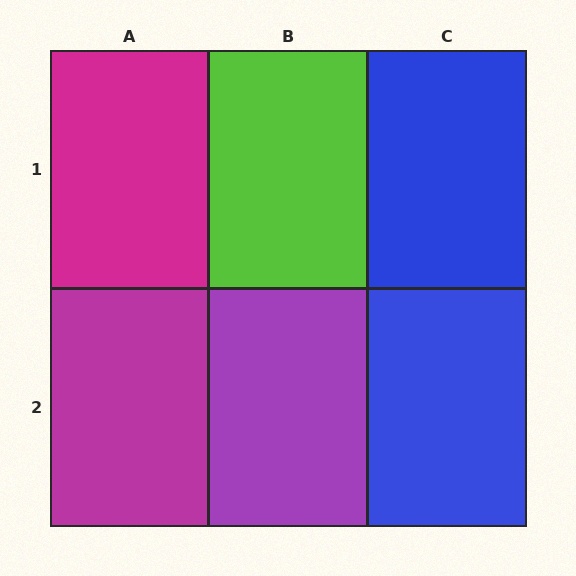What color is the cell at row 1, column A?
Magenta.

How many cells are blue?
2 cells are blue.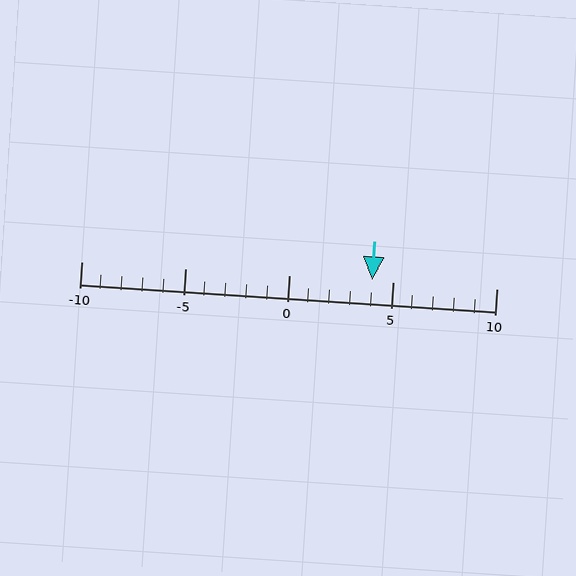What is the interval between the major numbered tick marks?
The major tick marks are spaced 5 units apart.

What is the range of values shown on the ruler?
The ruler shows values from -10 to 10.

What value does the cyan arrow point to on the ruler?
The cyan arrow points to approximately 4.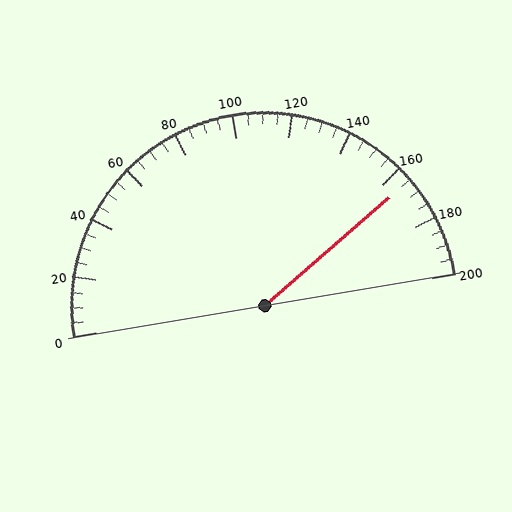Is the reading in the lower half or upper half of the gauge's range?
The reading is in the upper half of the range (0 to 200).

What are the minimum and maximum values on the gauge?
The gauge ranges from 0 to 200.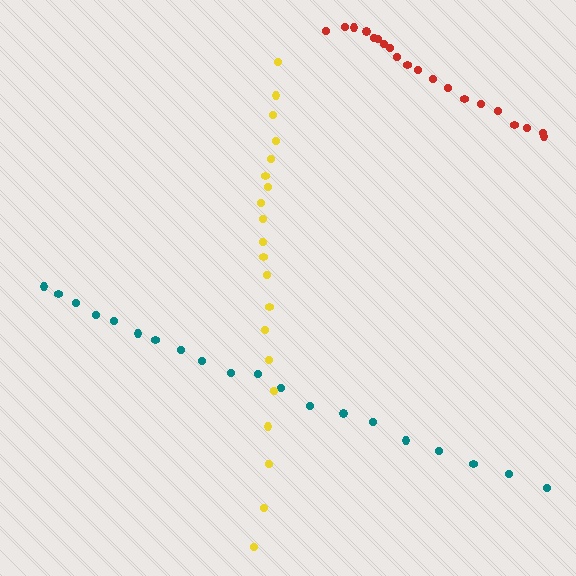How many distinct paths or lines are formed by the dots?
There are 3 distinct paths.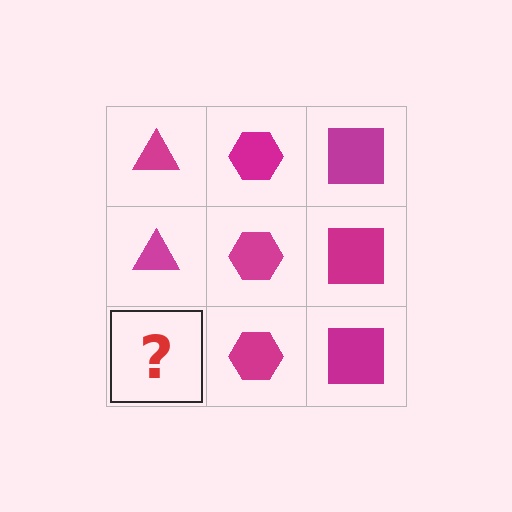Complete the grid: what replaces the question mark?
The question mark should be replaced with a magenta triangle.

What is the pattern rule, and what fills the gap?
The rule is that each column has a consistent shape. The gap should be filled with a magenta triangle.